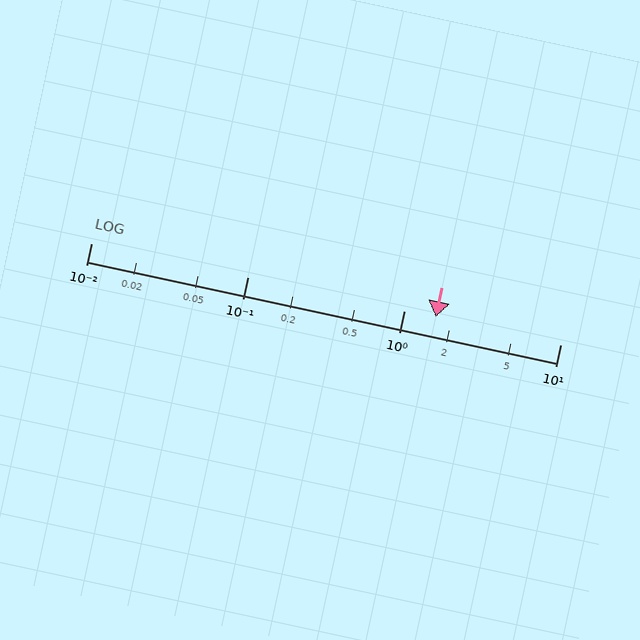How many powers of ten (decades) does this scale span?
The scale spans 3 decades, from 0.01 to 10.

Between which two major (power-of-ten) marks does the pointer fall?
The pointer is between 1 and 10.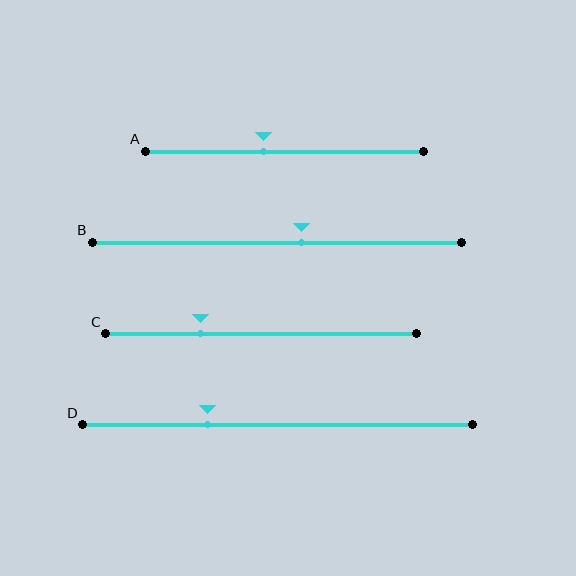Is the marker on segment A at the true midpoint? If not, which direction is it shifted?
No, the marker on segment A is shifted to the left by about 8% of the segment length.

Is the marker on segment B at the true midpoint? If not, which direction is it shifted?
No, the marker on segment B is shifted to the right by about 7% of the segment length.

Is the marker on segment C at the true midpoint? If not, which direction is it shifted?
No, the marker on segment C is shifted to the left by about 19% of the segment length.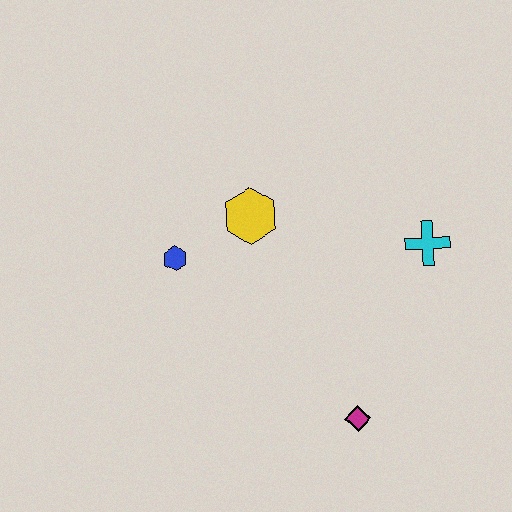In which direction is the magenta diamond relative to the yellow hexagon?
The magenta diamond is below the yellow hexagon.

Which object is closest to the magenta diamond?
The cyan cross is closest to the magenta diamond.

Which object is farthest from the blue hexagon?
The cyan cross is farthest from the blue hexagon.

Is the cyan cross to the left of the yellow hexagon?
No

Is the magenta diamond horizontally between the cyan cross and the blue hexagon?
Yes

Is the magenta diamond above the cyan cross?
No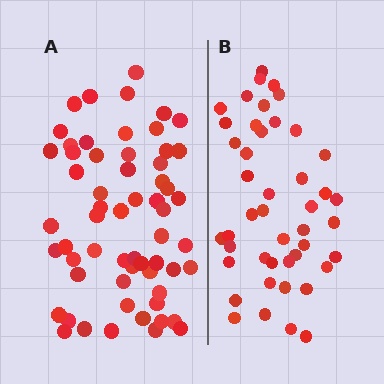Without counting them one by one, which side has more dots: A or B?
Region A (the left region) has more dots.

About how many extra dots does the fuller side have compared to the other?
Region A has approximately 15 more dots than region B.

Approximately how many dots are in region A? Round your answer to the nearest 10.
About 60 dots.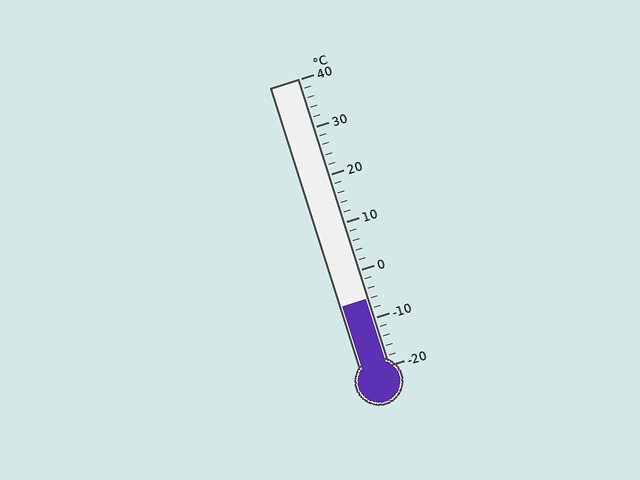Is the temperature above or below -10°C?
The temperature is above -10°C.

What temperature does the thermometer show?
The thermometer shows approximately -6°C.